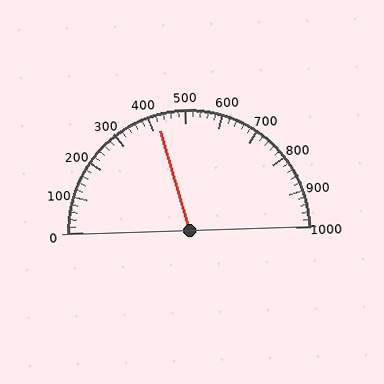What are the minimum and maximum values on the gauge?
The gauge ranges from 0 to 1000.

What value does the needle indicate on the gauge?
The needle indicates approximately 420.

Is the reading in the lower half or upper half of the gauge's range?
The reading is in the lower half of the range (0 to 1000).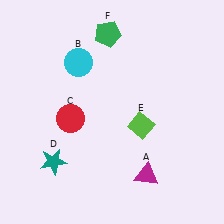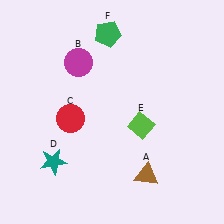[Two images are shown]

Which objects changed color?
A changed from magenta to brown. B changed from cyan to magenta.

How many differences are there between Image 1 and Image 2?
There are 2 differences between the two images.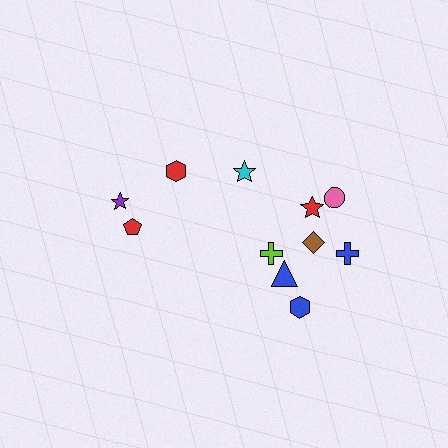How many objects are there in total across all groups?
There are 11 objects.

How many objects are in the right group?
There are 8 objects.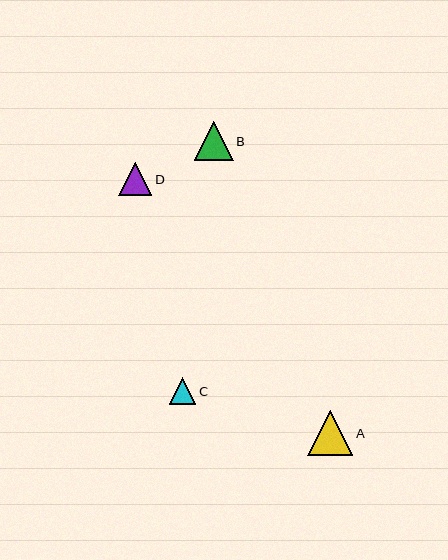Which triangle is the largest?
Triangle A is the largest with a size of approximately 45 pixels.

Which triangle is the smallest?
Triangle C is the smallest with a size of approximately 27 pixels.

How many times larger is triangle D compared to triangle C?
Triangle D is approximately 1.2 times the size of triangle C.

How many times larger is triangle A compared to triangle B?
Triangle A is approximately 1.2 times the size of triangle B.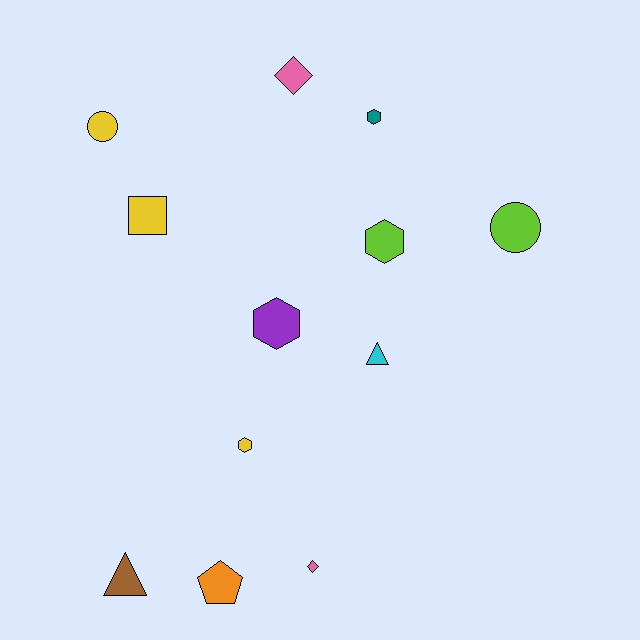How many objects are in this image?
There are 12 objects.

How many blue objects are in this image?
There are no blue objects.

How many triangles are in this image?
There are 2 triangles.